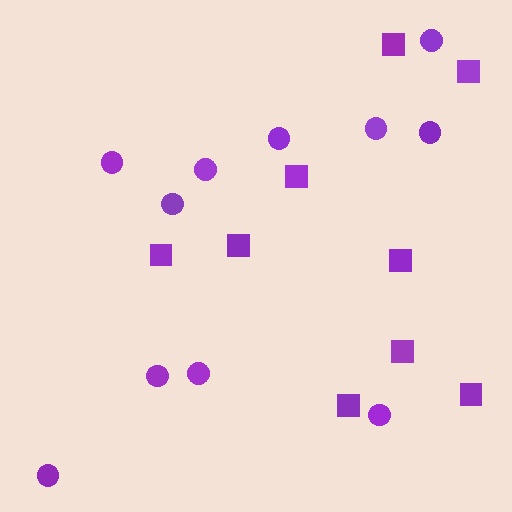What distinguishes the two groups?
There are 2 groups: one group of circles (11) and one group of squares (9).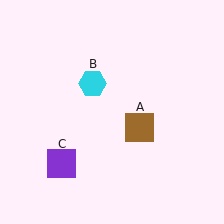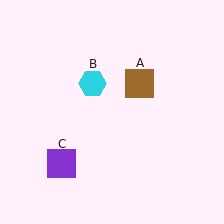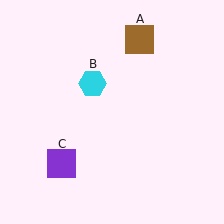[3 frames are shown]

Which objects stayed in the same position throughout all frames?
Cyan hexagon (object B) and purple square (object C) remained stationary.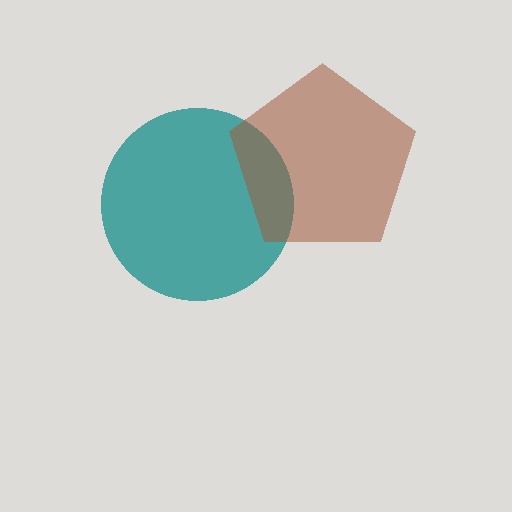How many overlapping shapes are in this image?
There are 2 overlapping shapes in the image.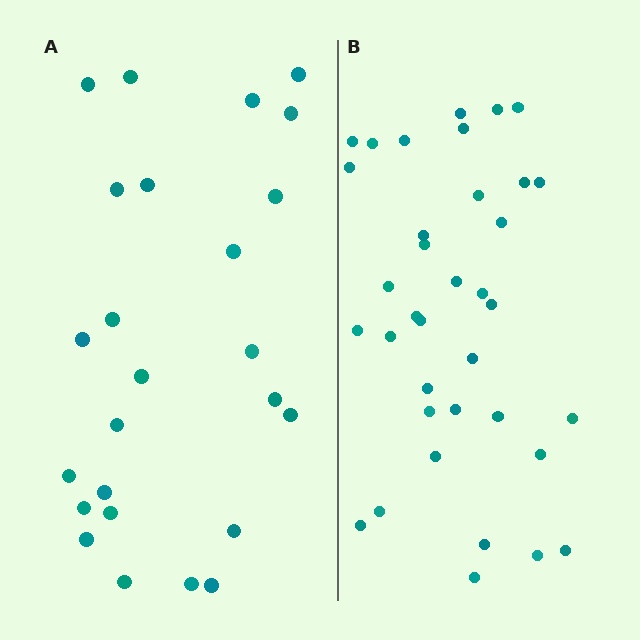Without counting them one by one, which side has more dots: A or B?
Region B (the right region) has more dots.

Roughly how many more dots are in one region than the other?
Region B has roughly 12 or so more dots than region A.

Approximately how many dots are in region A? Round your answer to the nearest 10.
About 20 dots. (The exact count is 25, which rounds to 20.)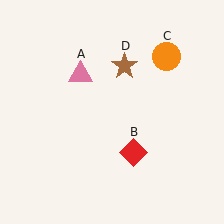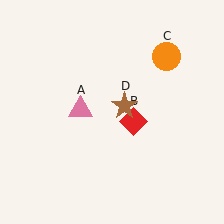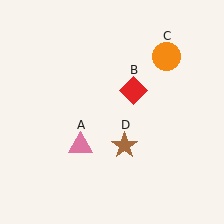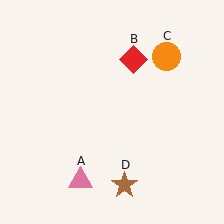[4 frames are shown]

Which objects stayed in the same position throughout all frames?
Orange circle (object C) remained stationary.